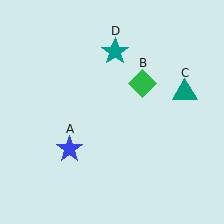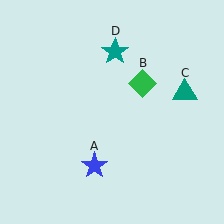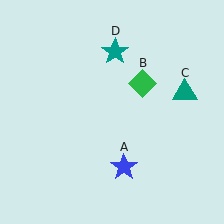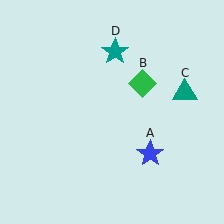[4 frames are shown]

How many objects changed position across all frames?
1 object changed position: blue star (object A).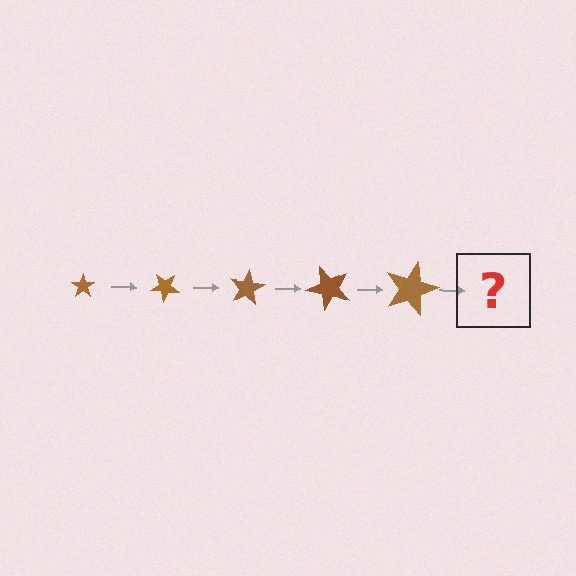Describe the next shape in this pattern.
It should be a star, larger than the previous one and rotated 200 degrees from the start.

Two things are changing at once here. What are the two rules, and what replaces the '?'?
The two rules are that the star grows larger each step and it rotates 40 degrees each step. The '?' should be a star, larger than the previous one and rotated 200 degrees from the start.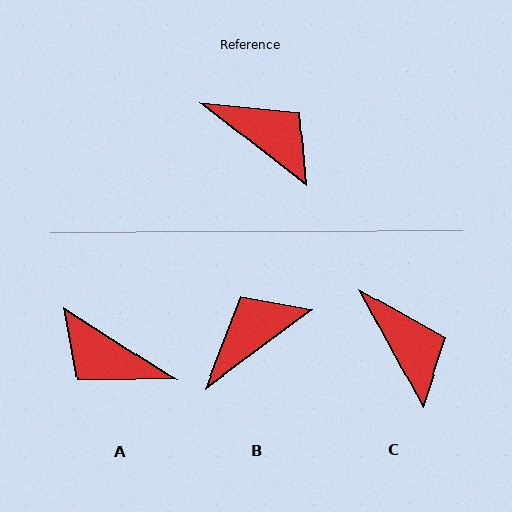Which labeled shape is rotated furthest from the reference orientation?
A, about 175 degrees away.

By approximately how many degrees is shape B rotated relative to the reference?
Approximately 75 degrees counter-clockwise.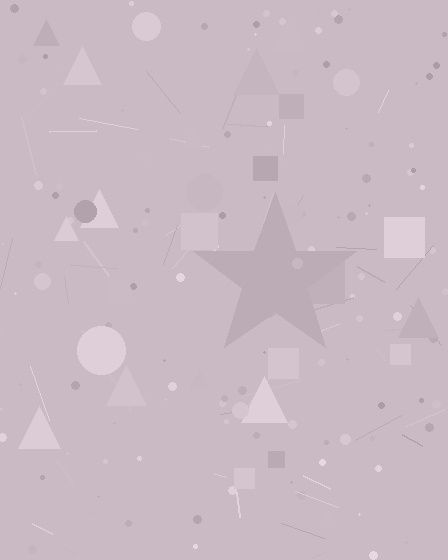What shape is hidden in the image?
A star is hidden in the image.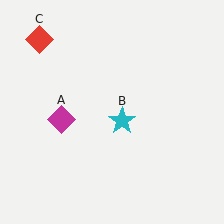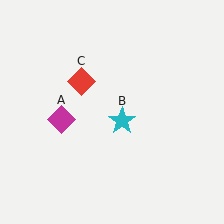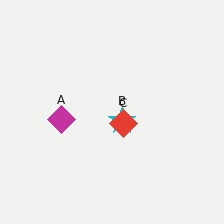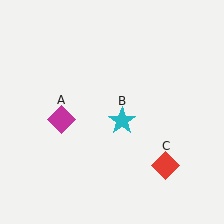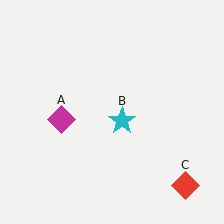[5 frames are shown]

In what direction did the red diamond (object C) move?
The red diamond (object C) moved down and to the right.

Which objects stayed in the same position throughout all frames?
Magenta diamond (object A) and cyan star (object B) remained stationary.